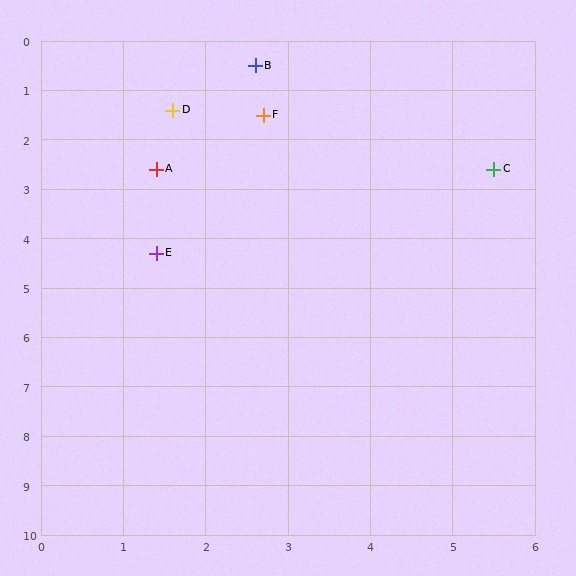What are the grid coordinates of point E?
Point E is at approximately (1.4, 4.3).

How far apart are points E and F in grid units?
Points E and F are about 3.1 grid units apart.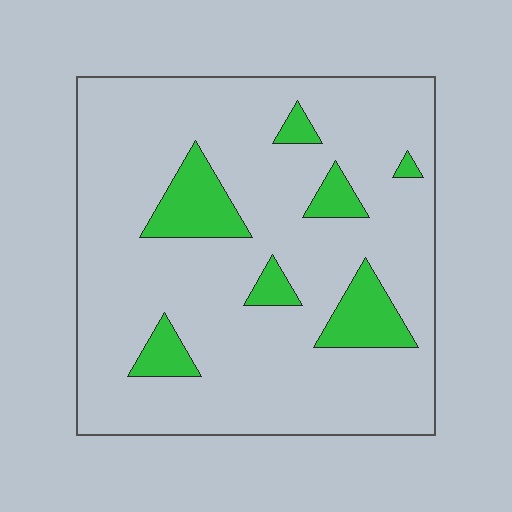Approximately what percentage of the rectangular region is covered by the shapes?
Approximately 15%.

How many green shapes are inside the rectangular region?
7.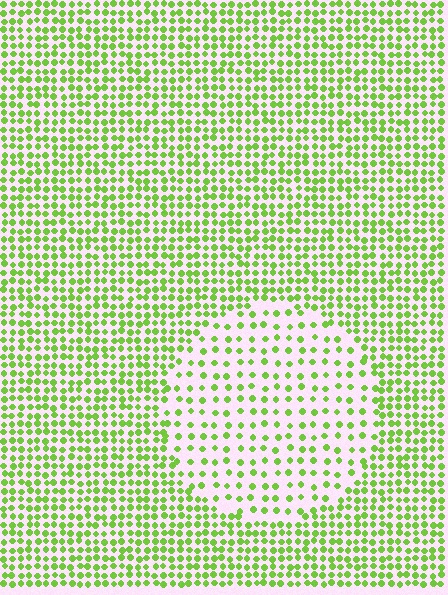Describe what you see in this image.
The image contains small lime elements arranged at two different densities. A circle-shaped region is visible where the elements are less densely packed than the surrounding area.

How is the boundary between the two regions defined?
The boundary is defined by a change in element density (approximately 2.1x ratio). All elements are the same color, size, and shape.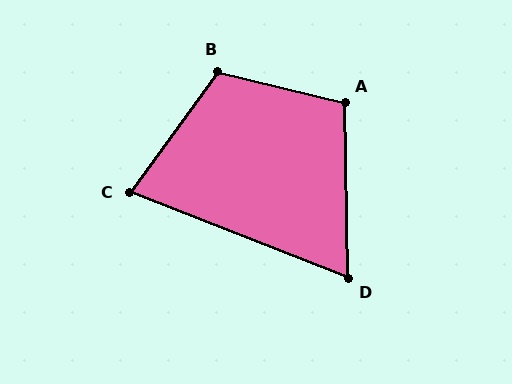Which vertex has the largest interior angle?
B, at approximately 112 degrees.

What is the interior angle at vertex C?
Approximately 75 degrees (acute).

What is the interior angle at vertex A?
Approximately 105 degrees (obtuse).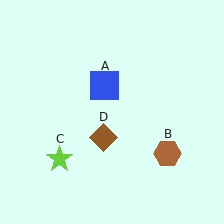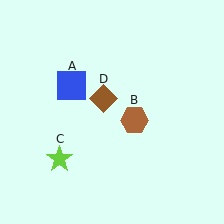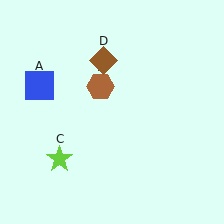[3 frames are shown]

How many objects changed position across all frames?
3 objects changed position: blue square (object A), brown hexagon (object B), brown diamond (object D).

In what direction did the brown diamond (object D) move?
The brown diamond (object D) moved up.